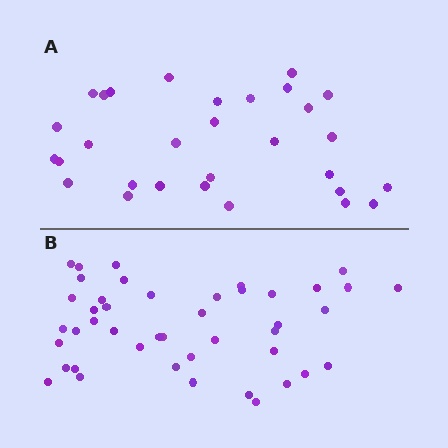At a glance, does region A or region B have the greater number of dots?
Region B (the bottom region) has more dots.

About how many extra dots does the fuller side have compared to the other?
Region B has approximately 15 more dots than region A.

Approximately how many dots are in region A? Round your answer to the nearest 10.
About 30 dots.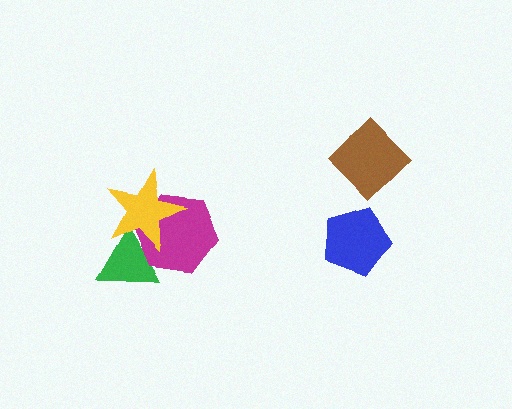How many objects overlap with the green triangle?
2 objects overlap with the green triangle.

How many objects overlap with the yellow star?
2 objects overlap with the yellow star.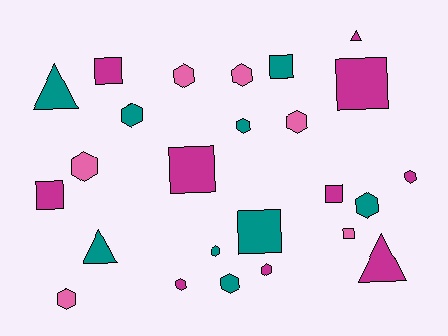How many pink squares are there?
There is 1 pink square.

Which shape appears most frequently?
Hexagon, with 13 objects.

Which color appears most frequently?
Magenta, with 10 objects.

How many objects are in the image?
There are 25 objects.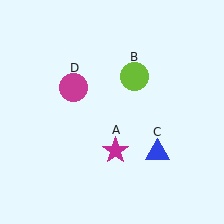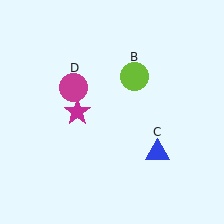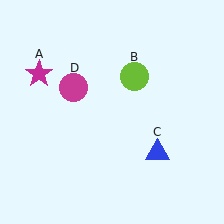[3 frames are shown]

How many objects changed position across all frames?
1 object changed position: magenta star (object A).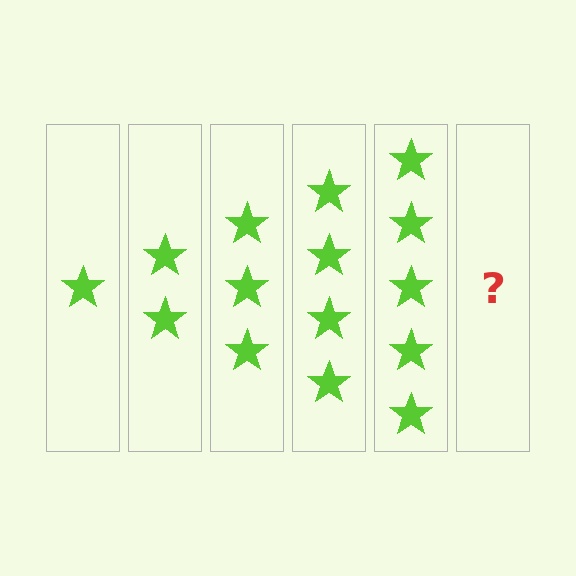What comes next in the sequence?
The next element should be 6 stars.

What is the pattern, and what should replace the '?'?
The pattern is that each step adds one more star. The '?' should be 6 stars.